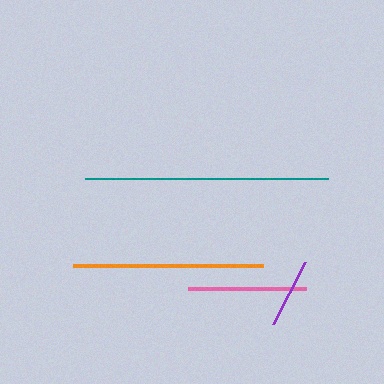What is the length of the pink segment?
The pink segment is approximately 118 pixels long.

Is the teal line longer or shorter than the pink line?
The teal line is longer than the pink line.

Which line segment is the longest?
The teal line is the longest at approximately 243 pixels.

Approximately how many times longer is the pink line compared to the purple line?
The pink line is approximately 1.7 times the length of the purple line.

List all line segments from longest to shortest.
From longest to shortest: teal, orange, pink, purple.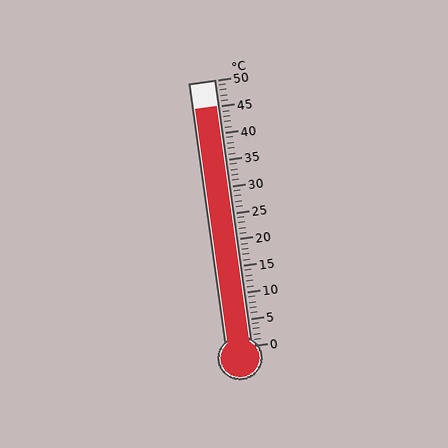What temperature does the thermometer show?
The thermometer shows approximately 45°C.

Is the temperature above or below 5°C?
The temperature is above 5°C.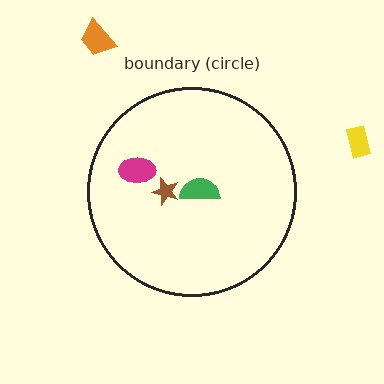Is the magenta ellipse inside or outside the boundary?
Inside.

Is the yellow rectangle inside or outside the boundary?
Outside.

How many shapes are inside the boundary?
3 inside, 2 outside.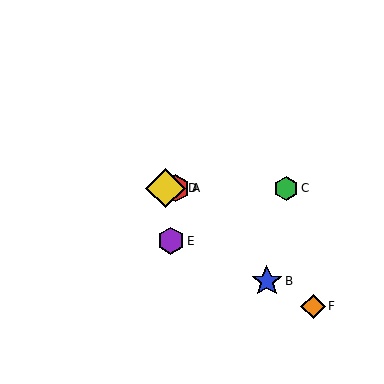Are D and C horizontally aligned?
Yes, both are at y≈188.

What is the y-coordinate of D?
Object D is at y≈188.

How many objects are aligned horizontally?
3 objects (A, C, D) are aligned horizontally.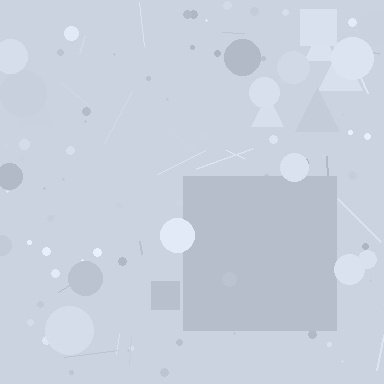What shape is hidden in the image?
A square is hidden in the image.